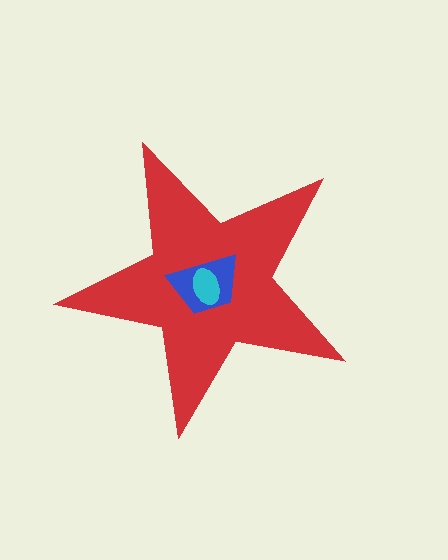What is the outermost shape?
The red star.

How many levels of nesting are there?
3.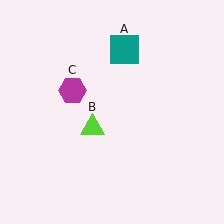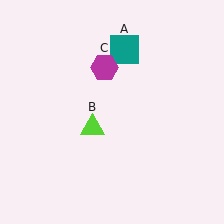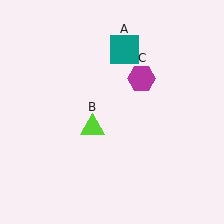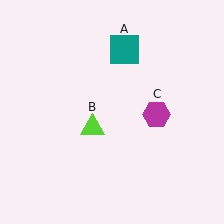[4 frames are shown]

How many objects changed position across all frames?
1 object changed position: magenta hexagon (object C).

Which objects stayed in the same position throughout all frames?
Teal square (object A) and lime triangle (object B) remained stationary.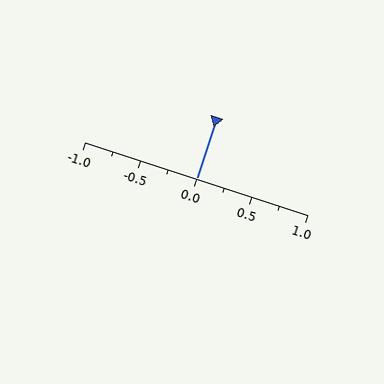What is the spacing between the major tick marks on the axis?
The major ticks are spaced 0.5 apart.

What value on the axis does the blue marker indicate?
The marker indicates approximately 0.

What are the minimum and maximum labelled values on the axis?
The axis runs from -1.0 to 1.0.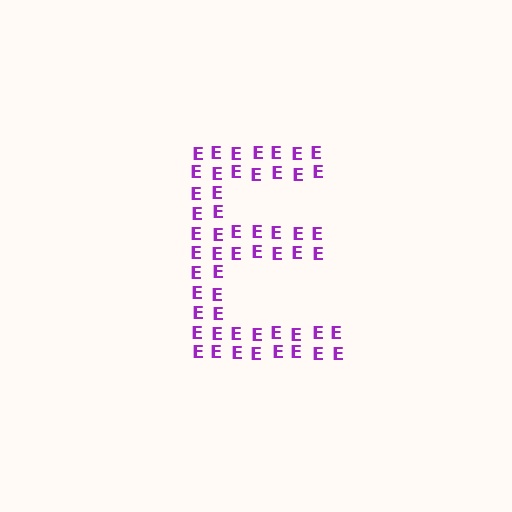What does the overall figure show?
The overall figure shows the letter E.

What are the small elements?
The small elements are letter E's.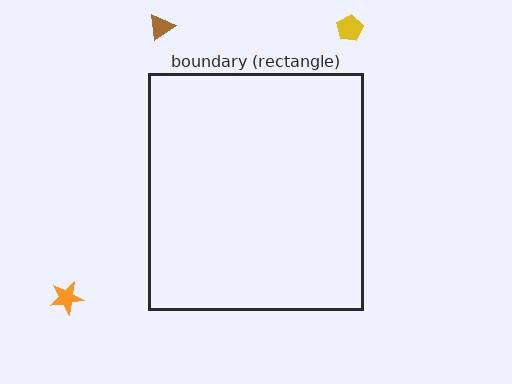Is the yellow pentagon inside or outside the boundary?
Outside.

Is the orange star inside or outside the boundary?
Outside.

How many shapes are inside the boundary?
0 inside, 3 outside.